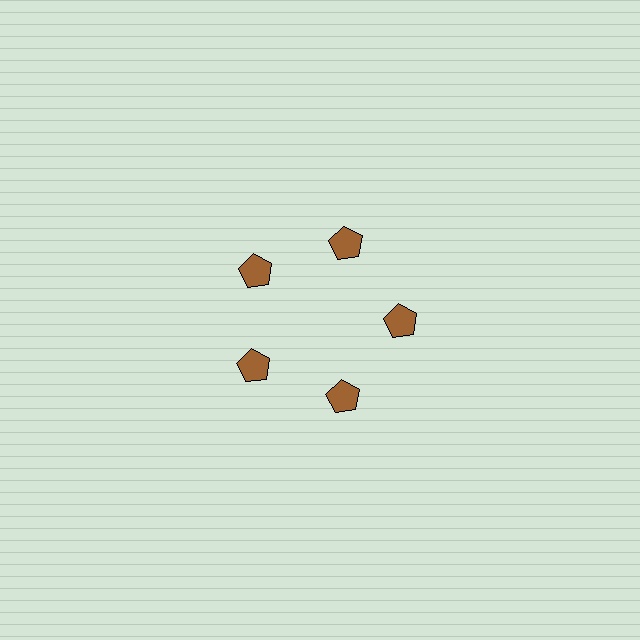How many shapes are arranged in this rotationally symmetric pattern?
There are 5 shapes, arranged in 5 groups of 1.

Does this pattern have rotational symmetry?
Yes, this pattern has 5-fold rotational symmetry. It looks the same after rotating 72 degrees around the center.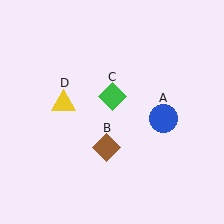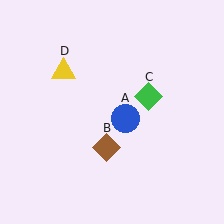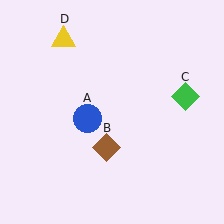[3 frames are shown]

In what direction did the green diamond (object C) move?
The green diamond (object C) moved right.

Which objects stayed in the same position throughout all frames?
Brown diamond (object B) remained stationary.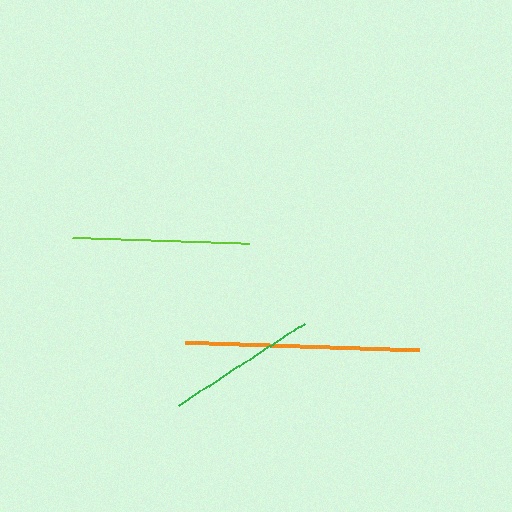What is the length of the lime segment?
The lime segment is approximately 177 pixels long.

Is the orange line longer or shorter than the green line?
The orange line is longer than the green line.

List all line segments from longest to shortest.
From longest to shortest: orange, lime, green.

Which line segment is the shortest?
The green line is the shortest at approximately 150 pixels.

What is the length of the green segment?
The green segment is approximately 150 pixels long.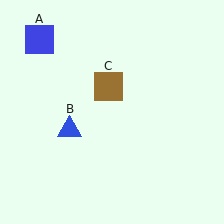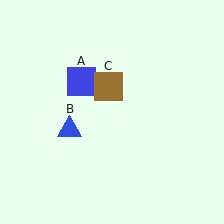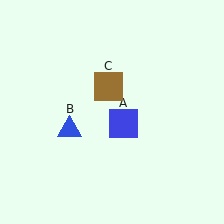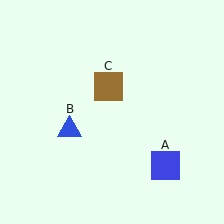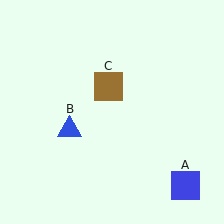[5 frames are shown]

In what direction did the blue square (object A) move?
The blue square (object A) moved down and to the right.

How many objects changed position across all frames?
1 object changed position: blue square (object A).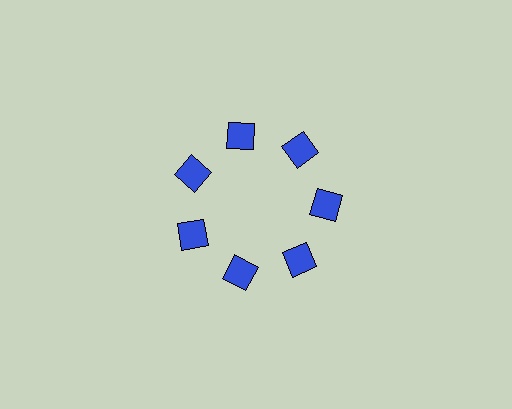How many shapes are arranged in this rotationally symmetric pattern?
There are 7 shapes, arranged in 7 groups of 1.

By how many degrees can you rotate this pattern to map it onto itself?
The pattern maps onto itself every 51 degrees of rotation.